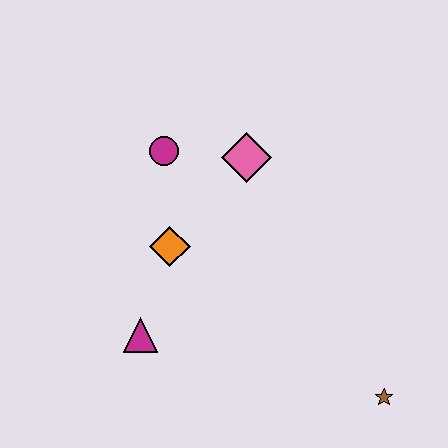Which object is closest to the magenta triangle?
The orange diamond is closest to the magenta triangle.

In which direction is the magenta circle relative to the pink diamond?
The magenta circle is to the left of the pink diamond.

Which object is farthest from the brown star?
The magenta circle is farthest from the brown star.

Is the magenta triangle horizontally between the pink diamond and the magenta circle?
No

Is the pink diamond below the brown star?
No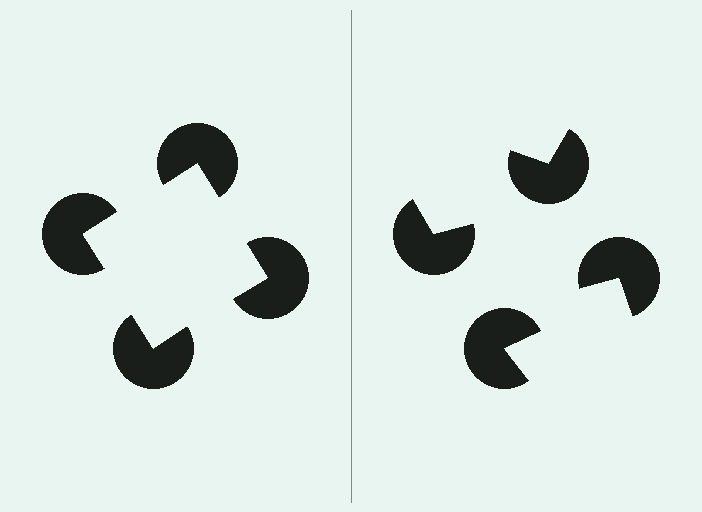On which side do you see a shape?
An illusory square appears on the left side. On the right side the wedge cuts are rotated, so no coherent shape forms.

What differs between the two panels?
The pac-man discs are positioned identically on both sides; only the wedge orientations differ. On the left they align to a square; on the right they are misaligned.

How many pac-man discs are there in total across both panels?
8 — 4 on each side.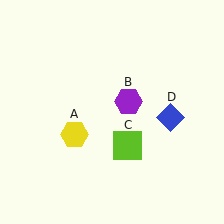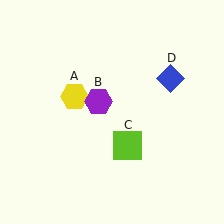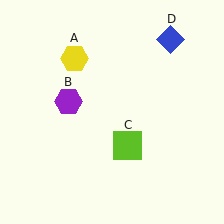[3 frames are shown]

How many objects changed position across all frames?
3 objects changed position: yellow hexagon (object A), purple hexagon (object B), blue diamond (object D).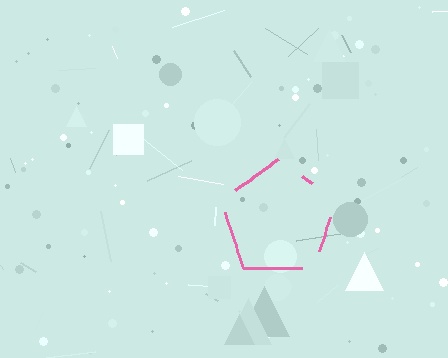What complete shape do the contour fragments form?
The contour fragments form a pentagon.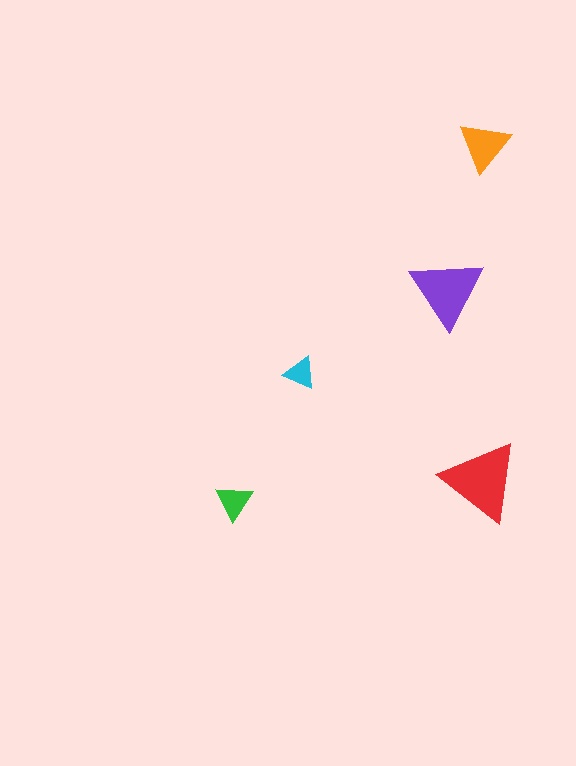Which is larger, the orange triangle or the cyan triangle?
The orange one.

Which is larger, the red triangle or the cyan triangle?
The red one.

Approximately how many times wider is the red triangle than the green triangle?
About 2 times wider.